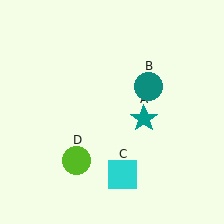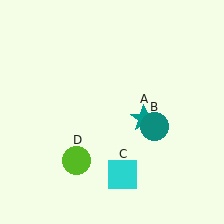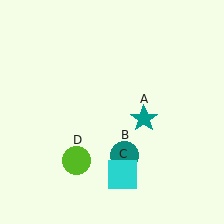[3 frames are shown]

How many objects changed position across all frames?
1 object changed position: teal circle (object B).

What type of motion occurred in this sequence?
The teal circle (object B) rotated clockwise around the center of the scene.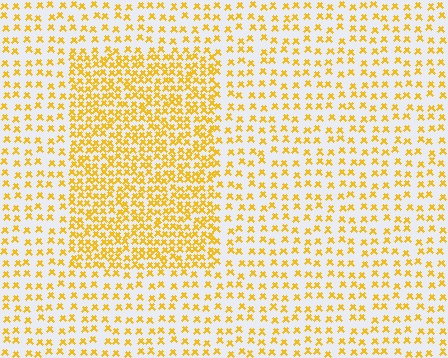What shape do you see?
I see a rectangle.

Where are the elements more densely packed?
The elements are more densely packed inside the rectangle boundary.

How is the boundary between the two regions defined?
The boundary is defined by a change in element density (approximately 2.1x ratio). All elements are the same color, size, and shape.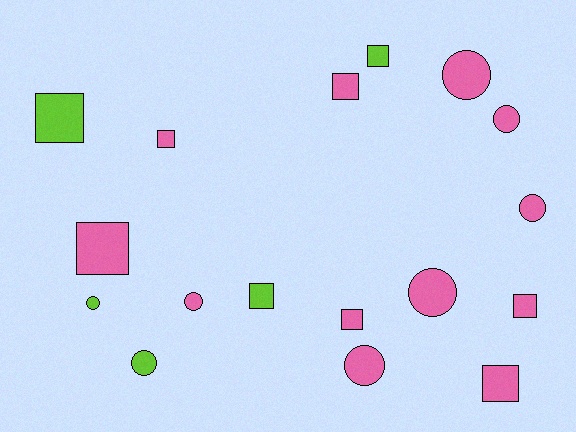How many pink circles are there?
There are 6 pink circles.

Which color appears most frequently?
Pink, with 12 objects.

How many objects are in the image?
There are 17 objects.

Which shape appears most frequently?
Square, with 9 objects.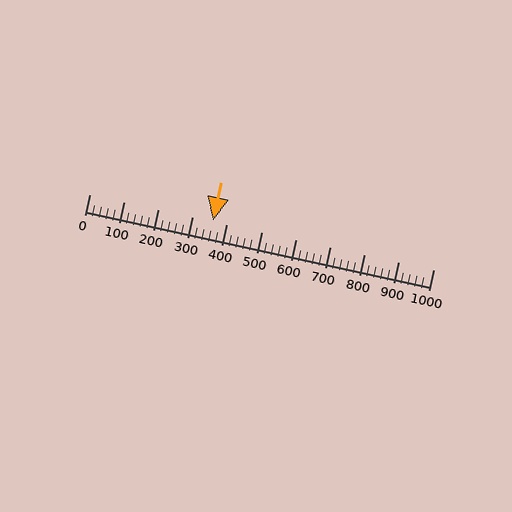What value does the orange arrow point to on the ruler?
The orange arrow points to approximately 360.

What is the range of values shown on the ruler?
The ruler shows values from 0 to 1000.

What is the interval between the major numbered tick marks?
The major tick marks are spaced 100 units apart.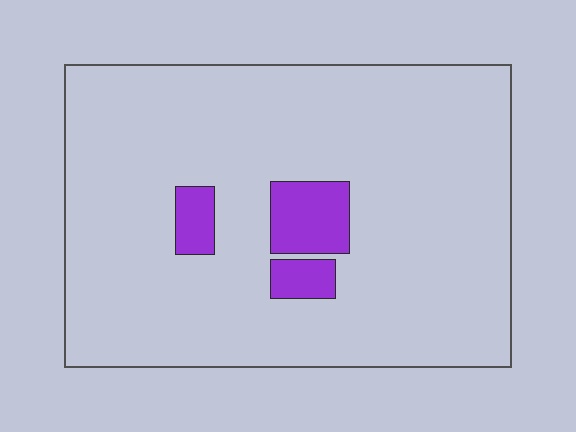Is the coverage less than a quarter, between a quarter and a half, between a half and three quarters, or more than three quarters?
Less than a quarter.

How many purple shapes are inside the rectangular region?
3.